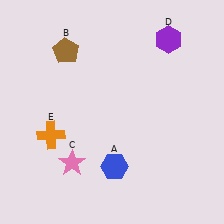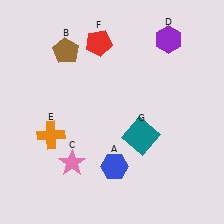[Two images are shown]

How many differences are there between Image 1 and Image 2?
There are 2 differences between the two images.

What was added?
A red pentagon (F), a teal square (G) were added in Image 2.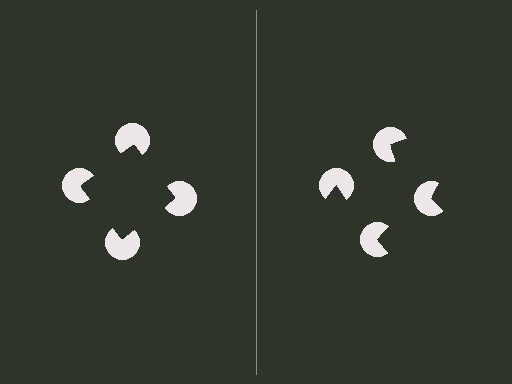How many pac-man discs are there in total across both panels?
8 — 4 on each side.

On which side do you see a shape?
An illusory square appears on the left side. On the right side the wedge cuts are rotated, so no coherent shape forms.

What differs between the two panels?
The pac-man discs are positioned identically on both sides; only the wedge orientations differ. On the left they align to a square; on the right they are misaligned.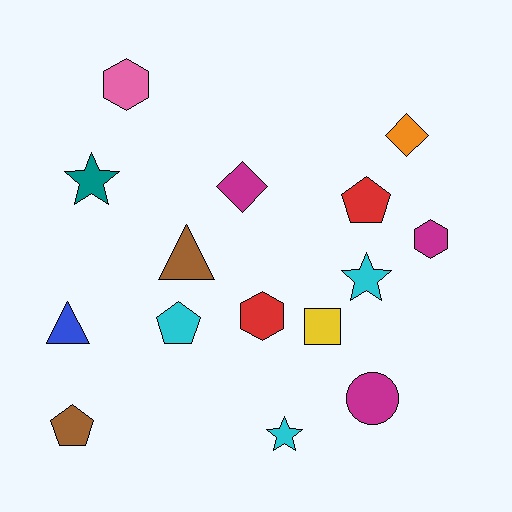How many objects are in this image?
There are 15 objects.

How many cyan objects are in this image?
There are 3 cyan objects.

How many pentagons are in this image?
There are 3 pentagons.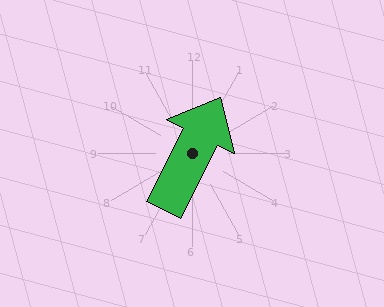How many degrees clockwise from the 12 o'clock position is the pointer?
Approximately 27 degrees.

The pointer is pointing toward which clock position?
Roughly 1 o'clock.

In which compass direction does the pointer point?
Northeast.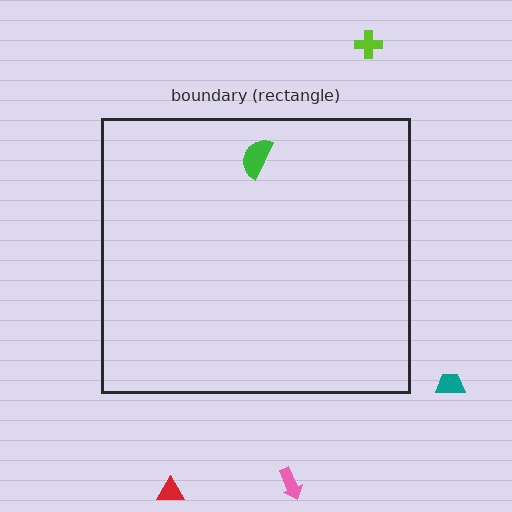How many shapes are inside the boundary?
1 inside, 4 outside.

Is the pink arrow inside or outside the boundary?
Outside.